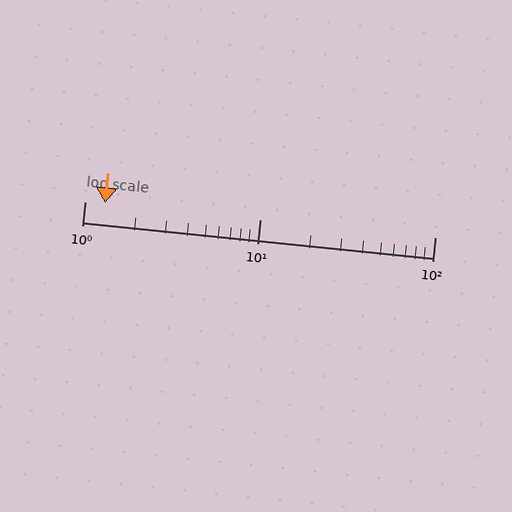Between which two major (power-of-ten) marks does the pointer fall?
The pointer is between 1 and 10.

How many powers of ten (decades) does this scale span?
The scale spans 2 decades, from 1 to 100.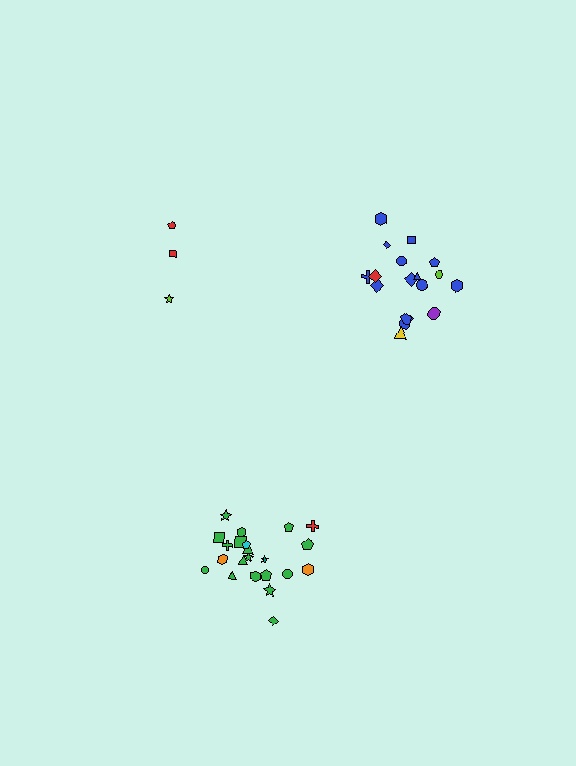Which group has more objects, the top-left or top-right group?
The top-right group.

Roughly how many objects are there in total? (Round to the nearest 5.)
Roughly 45 objects in total.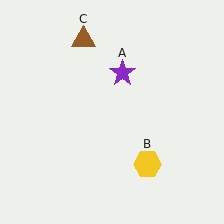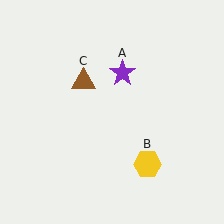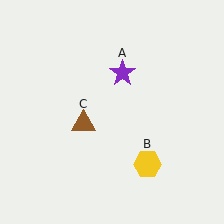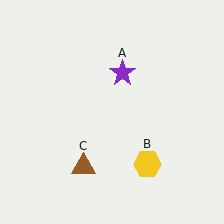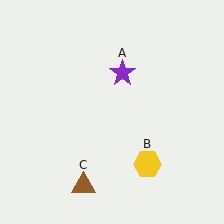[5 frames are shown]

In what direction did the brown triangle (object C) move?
The brown triangle (object C) moved down.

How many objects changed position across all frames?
1 object changed position: brown triangle (object C).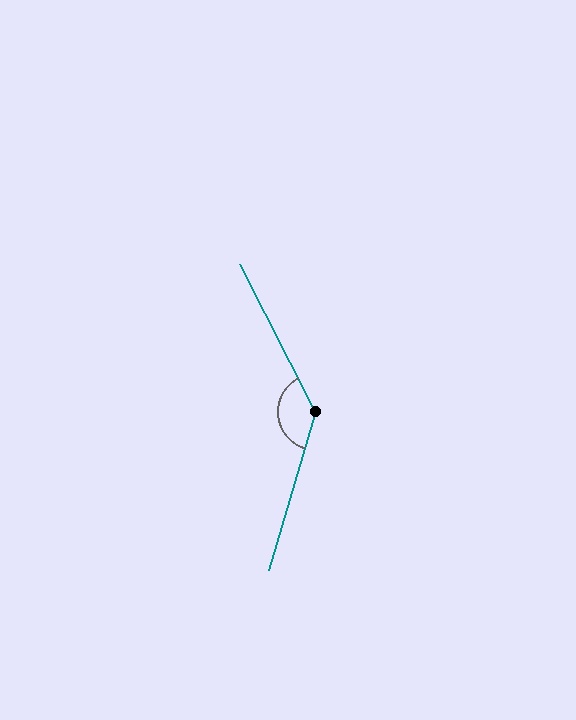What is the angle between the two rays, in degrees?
Approximately 137 degrees.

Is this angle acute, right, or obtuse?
It is obtuse.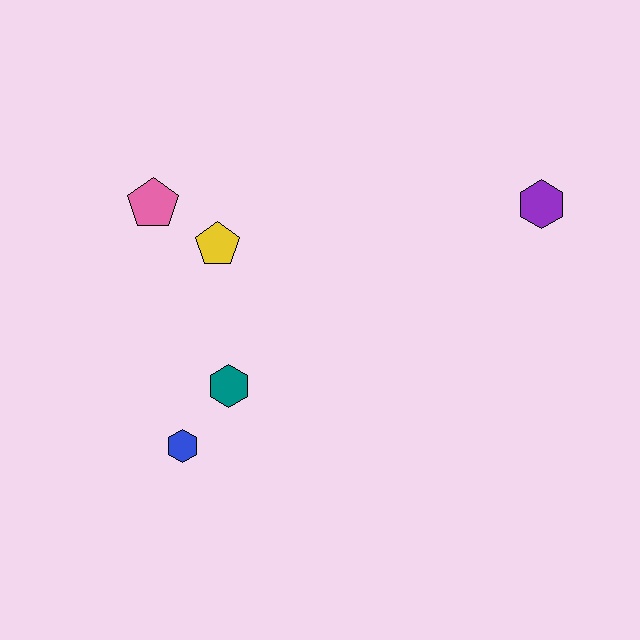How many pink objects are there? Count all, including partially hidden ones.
There is 1 pink object.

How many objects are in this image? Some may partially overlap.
There are 5 objects.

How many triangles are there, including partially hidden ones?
There are no triangles.